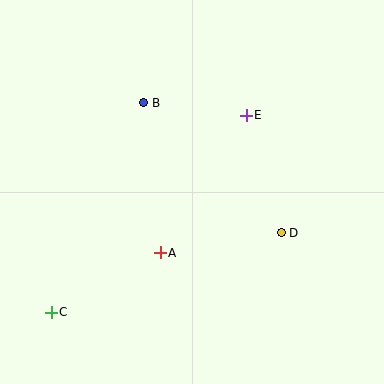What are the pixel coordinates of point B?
Point B is at (144, 103).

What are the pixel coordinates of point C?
Point C is at (51, 312).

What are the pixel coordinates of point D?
Point D is at (281, 233).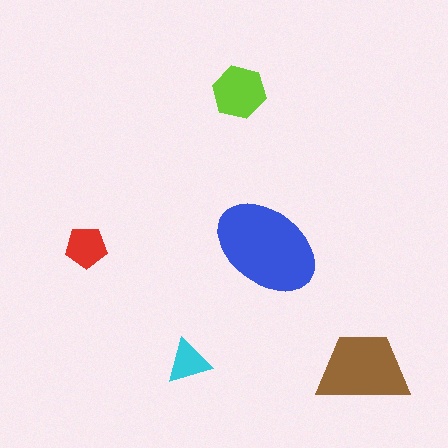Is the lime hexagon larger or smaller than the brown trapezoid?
Smaller.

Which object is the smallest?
The cyan triangle.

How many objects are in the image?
There are 5 objects in the image.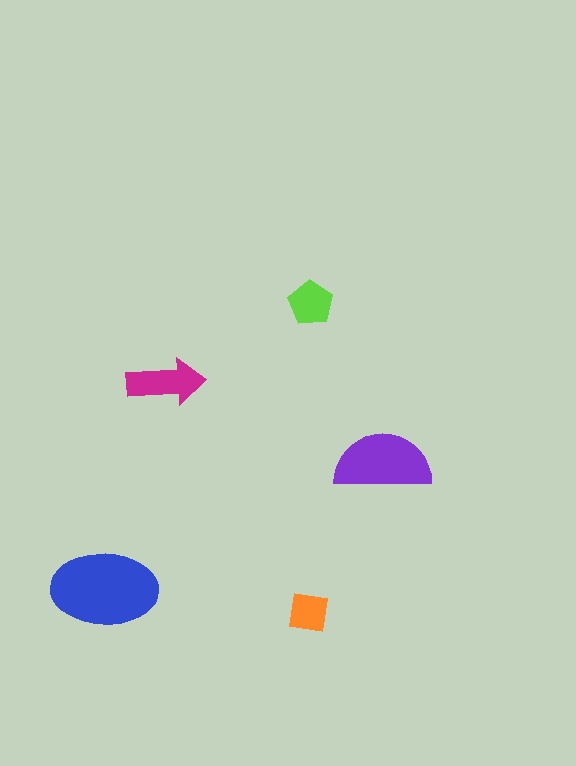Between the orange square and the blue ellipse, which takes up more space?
The blue ellipse.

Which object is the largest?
The blue ellipse.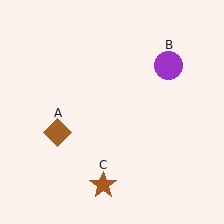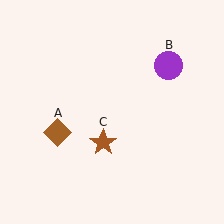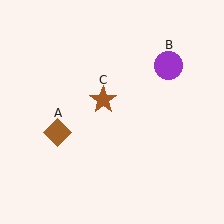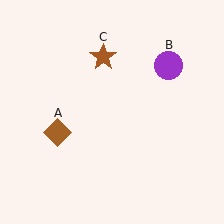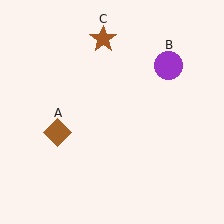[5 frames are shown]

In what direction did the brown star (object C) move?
The brown star (object C) moved up.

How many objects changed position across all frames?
1 object changed position: brown star (object C).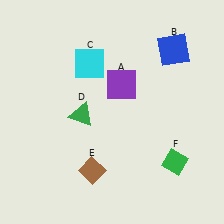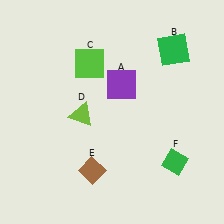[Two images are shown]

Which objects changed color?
B changed from blue to green. C changed from cyan to lime. D changed from green to lime.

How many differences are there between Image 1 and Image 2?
There are 3 differences between the two images.